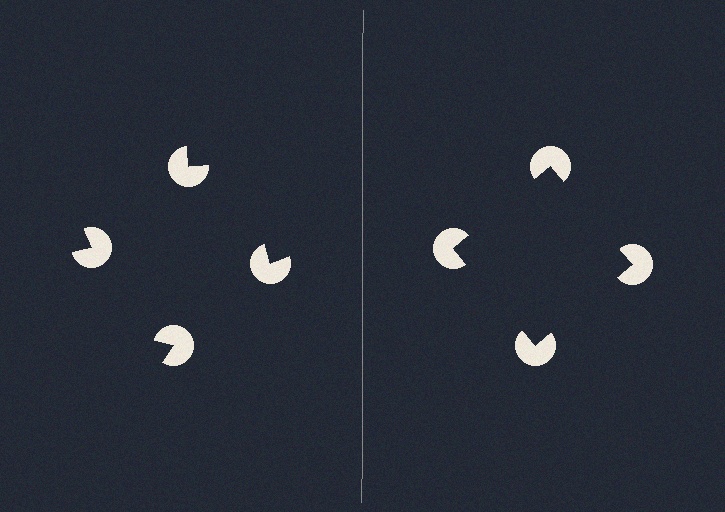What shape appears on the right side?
An illusory square.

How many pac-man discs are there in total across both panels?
8 — 4 on each side.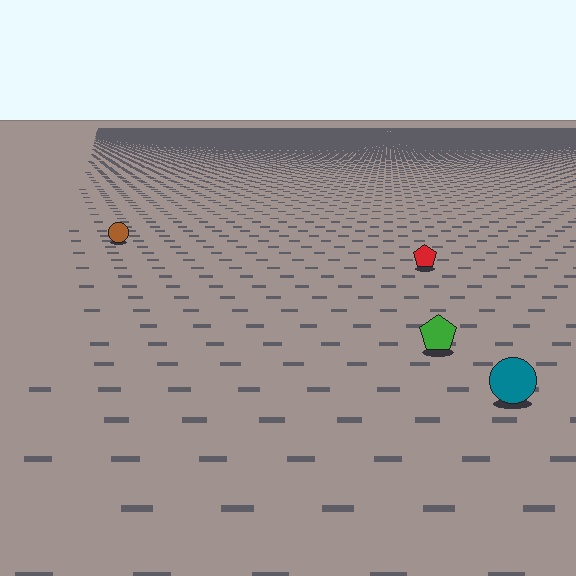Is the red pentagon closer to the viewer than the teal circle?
No. The teal circle is closer — you can tell from the texture gradient: the ground texture is coarser near it.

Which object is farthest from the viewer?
The brown circle is farthest from the viewer. It appears smaller and the ground texture around it is denser.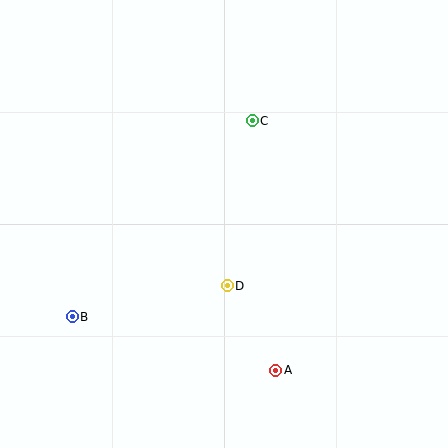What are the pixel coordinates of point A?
Point A is at (276, 370).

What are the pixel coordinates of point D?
Point D is at (227, 286).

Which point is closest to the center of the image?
Point D at (227, 286) is closest to the center.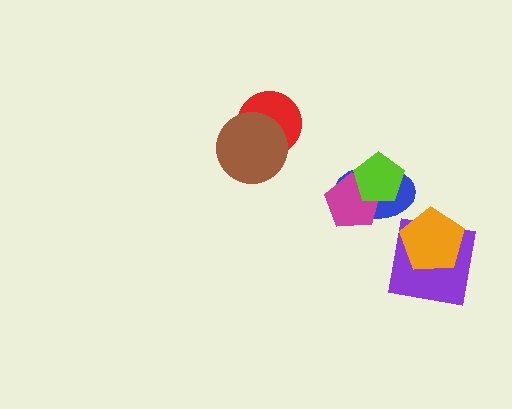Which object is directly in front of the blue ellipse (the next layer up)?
The magenta pentagon is directly in front of the blue ellipse.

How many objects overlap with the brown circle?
1 object overlaps with the brown circle.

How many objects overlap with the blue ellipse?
2 objects overlap with the blue ellipse.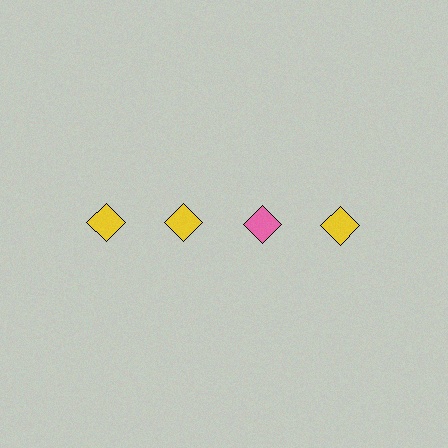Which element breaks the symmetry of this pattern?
The pink diamond in the top row, center column breaks the symmetry. All other shapes are yellow diamonds.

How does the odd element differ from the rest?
It has a different color: pink instead of yellow.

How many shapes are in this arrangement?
There are 4 shapes arranged in a grid pattern.